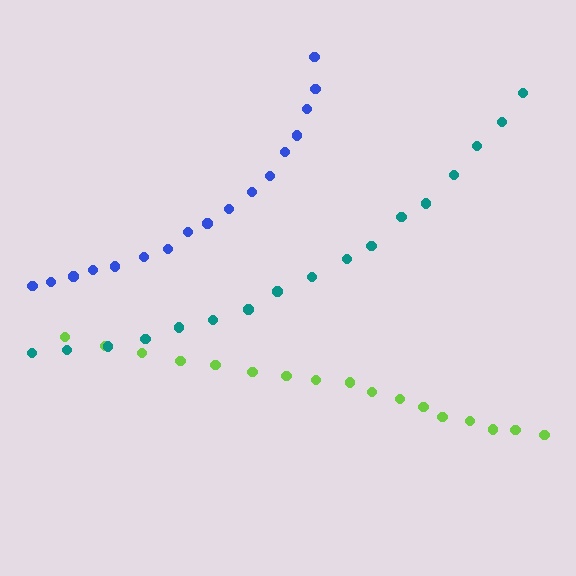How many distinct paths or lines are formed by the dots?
There are 3 distinct paths.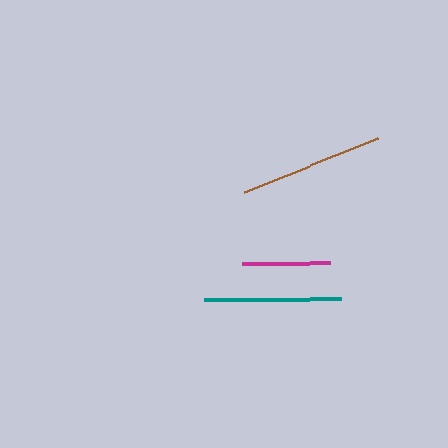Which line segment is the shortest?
The magenta line is the shortest at approximately 89 pixels.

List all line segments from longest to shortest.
From longest to shortest: brown, teal, magenta.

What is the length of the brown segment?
The brown segment is approximately 145 pixels long.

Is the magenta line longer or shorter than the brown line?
The brown line is longer than the magenta line.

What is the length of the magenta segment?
The magenta segment is approximately 89 pixels long.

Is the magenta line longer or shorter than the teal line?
The teal line is longer than the magenta line.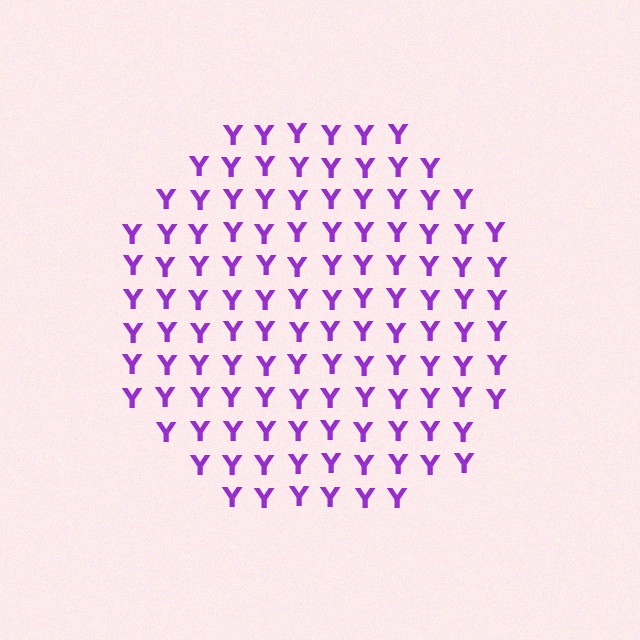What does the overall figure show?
The overall figure shows a circle.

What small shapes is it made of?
It is made of small letter Y's.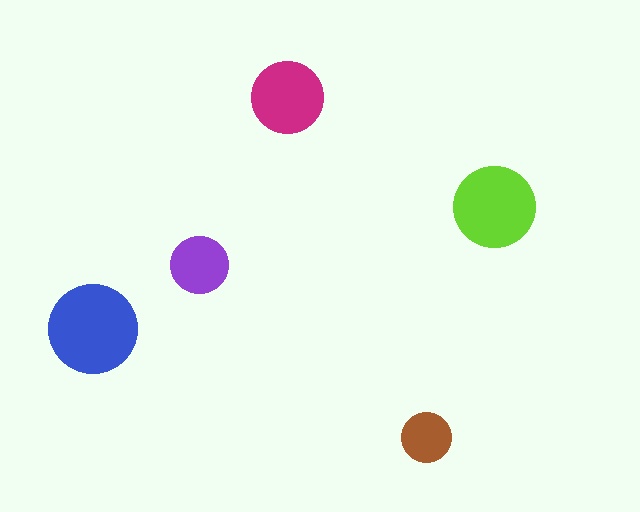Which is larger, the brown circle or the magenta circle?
The magenta one.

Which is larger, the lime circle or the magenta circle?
The lime one.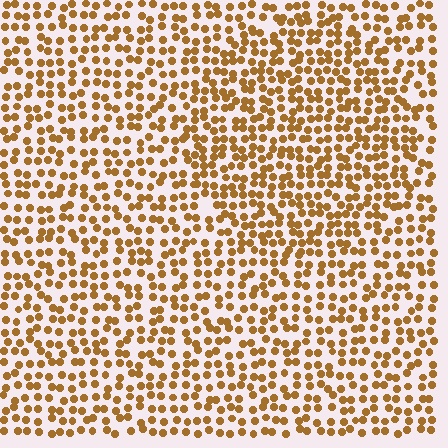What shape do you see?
I see a circle.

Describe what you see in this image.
The image contains small brown elements arranged at two different densities. A circle-shaped region is visible where the elements are more densely packed than the surrounding area.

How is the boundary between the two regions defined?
The boundary is defined by a change in element density (approximately 1.4x ratio). All elements are the same color, size, and shape.